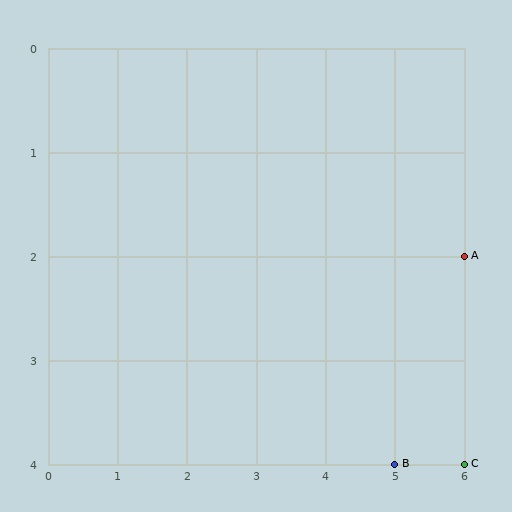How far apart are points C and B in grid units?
Points C and B are 1 column apart.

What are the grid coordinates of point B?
Point B is at grid coordinates (5, 4).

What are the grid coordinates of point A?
Point A is at grid coordinates (6, 2).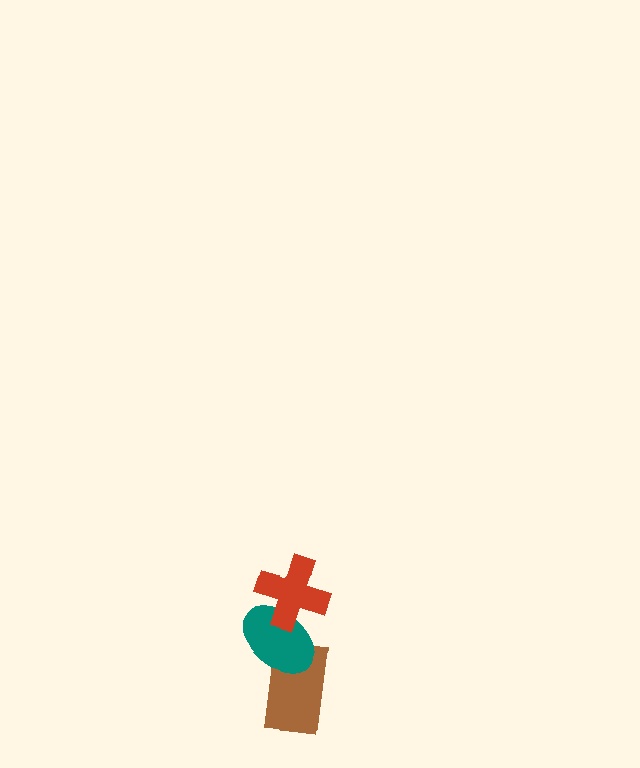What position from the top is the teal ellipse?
The teal ellipse is 2nd from the top.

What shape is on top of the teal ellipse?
The red cross is on top of the teal ellipse.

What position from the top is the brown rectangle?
The brown rectangle is 3rd from the top.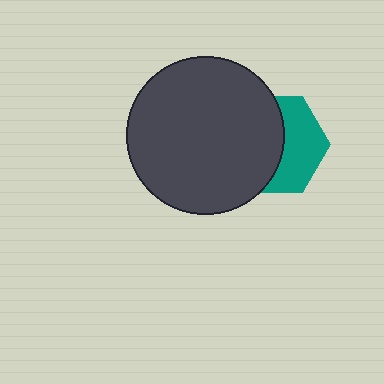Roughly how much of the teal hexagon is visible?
A small part of it is visible (roughly 45%).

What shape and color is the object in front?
The object in front is a dark gray circle.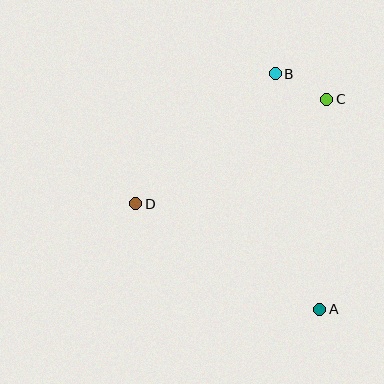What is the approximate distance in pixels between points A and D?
The distance between A and D is approximately 212 pixels.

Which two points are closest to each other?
Points B and C are closest to each other.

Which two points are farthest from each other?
Points A and B are farthest from each other.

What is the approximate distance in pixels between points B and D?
The distance between B and D is approximately 191 pixels.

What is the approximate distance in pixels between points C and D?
The distance between C and D is approximately 218 pixels.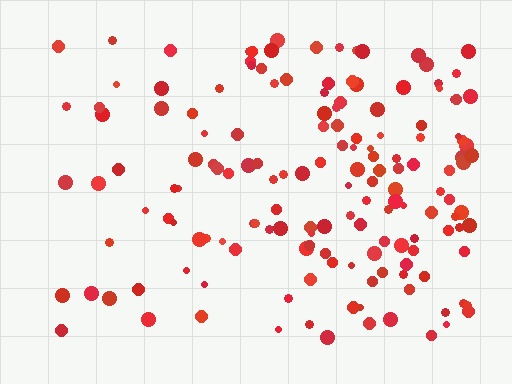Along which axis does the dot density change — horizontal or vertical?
Horizontal.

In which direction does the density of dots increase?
From left to right, with the right side densest.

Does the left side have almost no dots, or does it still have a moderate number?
Still a moderate number, just noticeably fewer than the right.